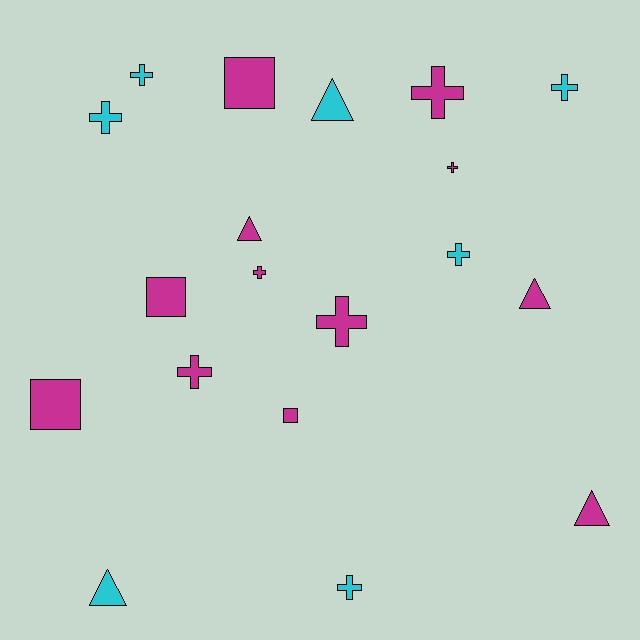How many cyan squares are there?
There are no cyan squares.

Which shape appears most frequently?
Cross, with 10 objects.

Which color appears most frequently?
Magenta, with 12 objects.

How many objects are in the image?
There are 19 objects.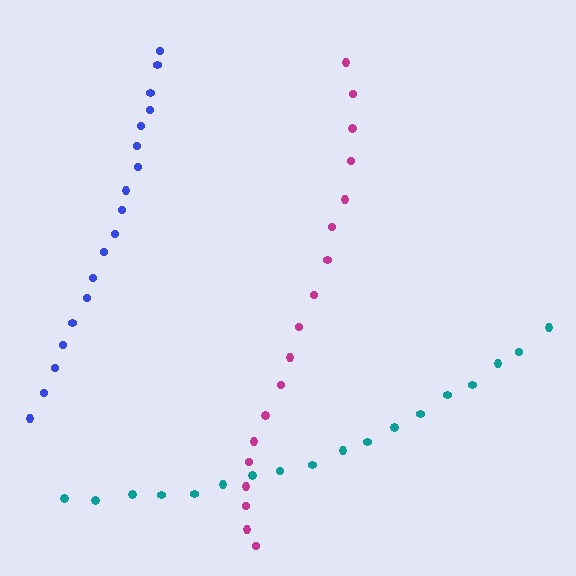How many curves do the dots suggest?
There are 3 distinct paths.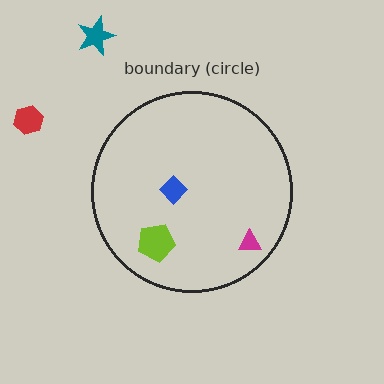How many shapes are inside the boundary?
3 inside, 2 outside.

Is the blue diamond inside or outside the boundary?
Inside.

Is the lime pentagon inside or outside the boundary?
Inside.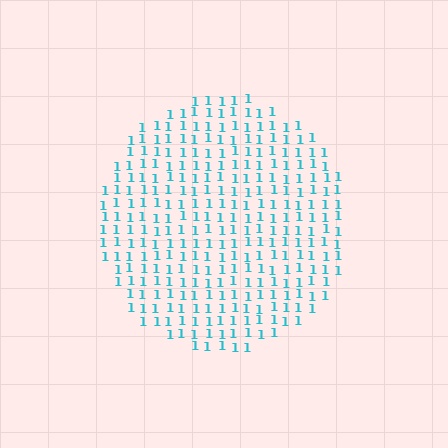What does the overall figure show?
The overall figure shows a circle.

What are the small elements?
The small elements are digit 1's.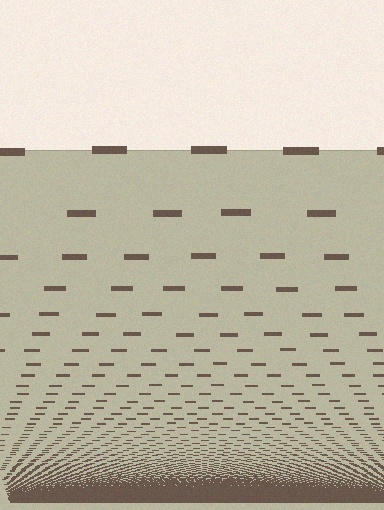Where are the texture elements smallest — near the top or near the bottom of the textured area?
Near the bottom.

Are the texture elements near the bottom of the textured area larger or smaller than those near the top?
Smaller. The gradient is inverted — elements near the bottom are smaller and denser.